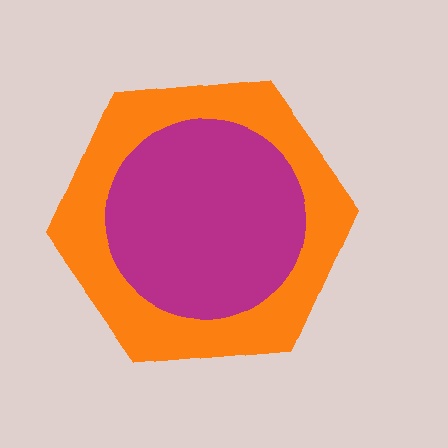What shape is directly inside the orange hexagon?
The magenta circle.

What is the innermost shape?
The magenta circle.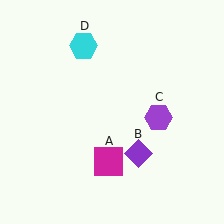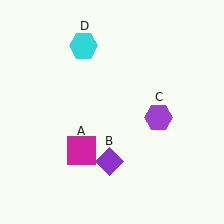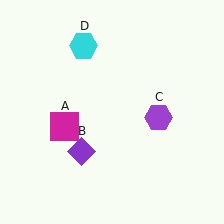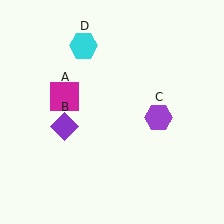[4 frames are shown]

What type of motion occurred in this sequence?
The magenta square (object A), purple diamond (object B) rotated clockwise around the center of the scene.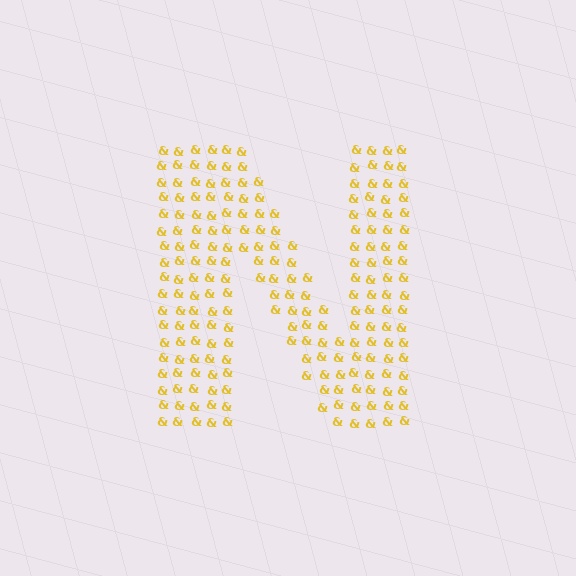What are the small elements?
The small elements are ampersands.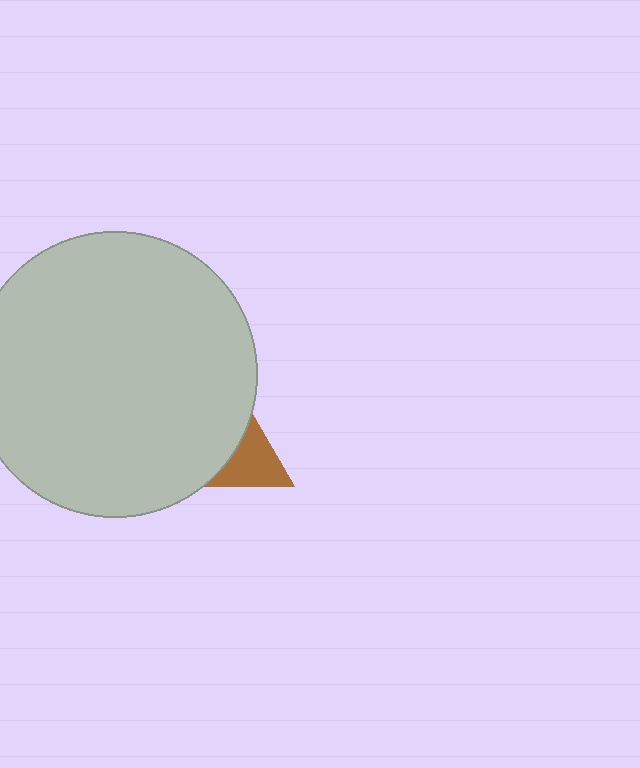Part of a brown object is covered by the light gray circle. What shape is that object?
It is a triangle.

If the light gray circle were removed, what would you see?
You would see the complete brown triangle.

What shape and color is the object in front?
The object in front is a light gray circle.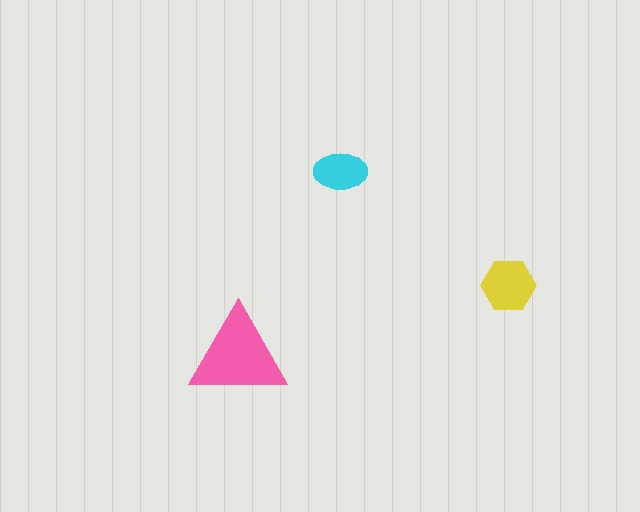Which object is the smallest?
The cyan ellipse.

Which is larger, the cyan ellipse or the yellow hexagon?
The yellow hexagon.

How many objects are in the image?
There are 3 objects in the image.